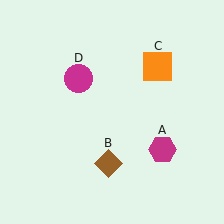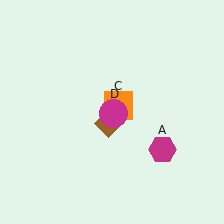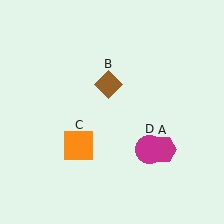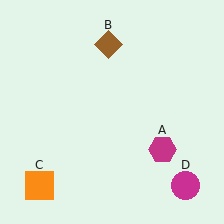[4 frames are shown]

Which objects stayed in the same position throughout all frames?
Magenta hexagon (object A) remained stationary.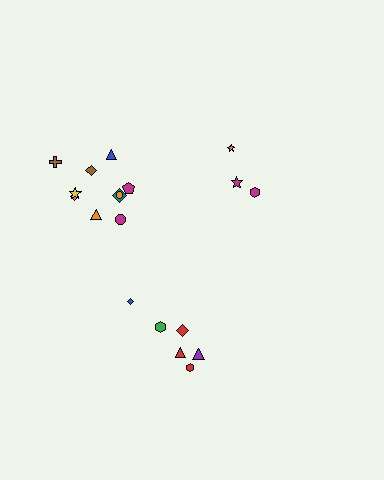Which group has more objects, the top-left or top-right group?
The top-left group.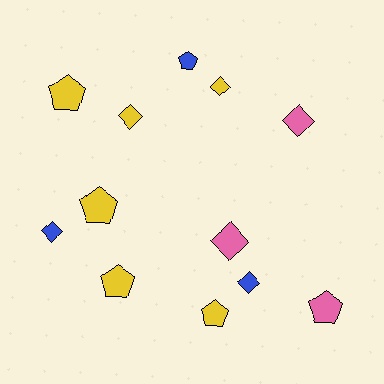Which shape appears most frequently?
Diamond, with 6 objects.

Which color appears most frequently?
Yellow, with 6 objects.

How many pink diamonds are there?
There are 2 pink diamonds.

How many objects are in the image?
There are 12 objects.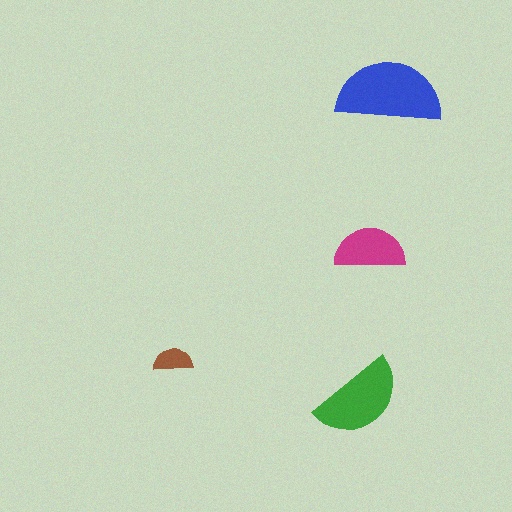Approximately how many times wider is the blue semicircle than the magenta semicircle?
About 1.5 times wider.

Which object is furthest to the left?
The brown semicircle is leftmost.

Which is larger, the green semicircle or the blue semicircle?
The blue one.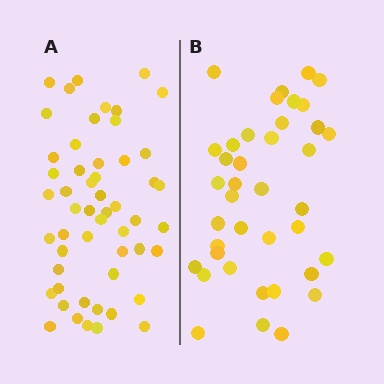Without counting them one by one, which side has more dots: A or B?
Region A (the left region) has more dots.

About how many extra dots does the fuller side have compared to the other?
Region A has approximately 15 more dots than region B.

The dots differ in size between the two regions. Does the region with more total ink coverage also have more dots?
No. Region B has more total ink coverage because its dots are larger, but region A actually contains more individual dots. Total area can be misleading — the number of items is what matters here.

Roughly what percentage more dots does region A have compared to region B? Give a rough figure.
About 35% more.